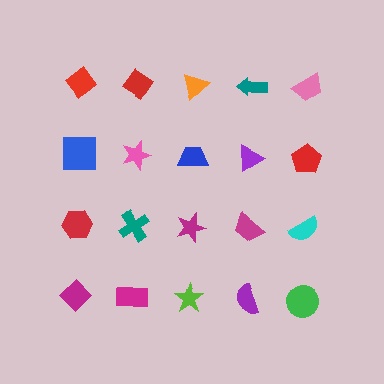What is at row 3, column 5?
A cyan semicircle.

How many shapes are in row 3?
5 shapes.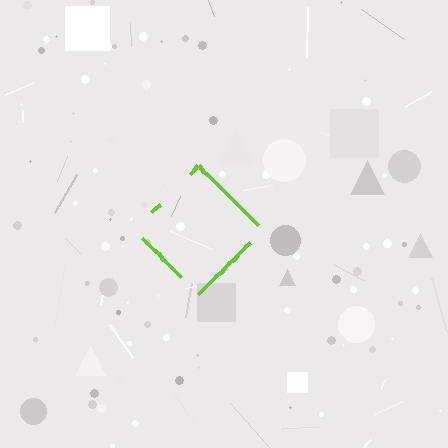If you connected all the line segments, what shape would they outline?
They would outline a diamond.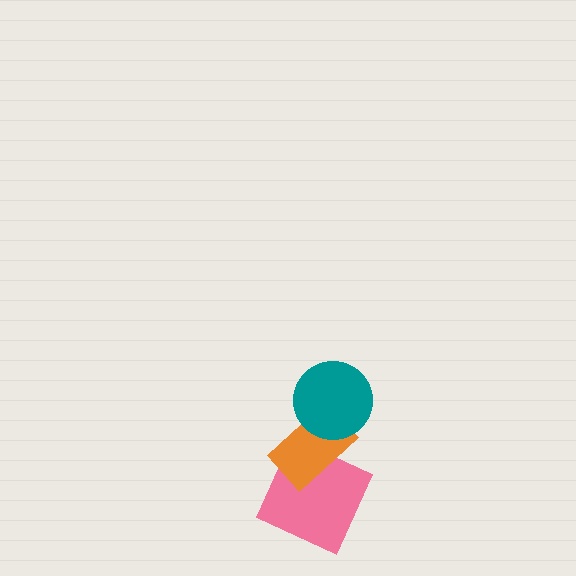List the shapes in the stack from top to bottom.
From top to bottom: the teal circle, the orange rectangle, the pink square.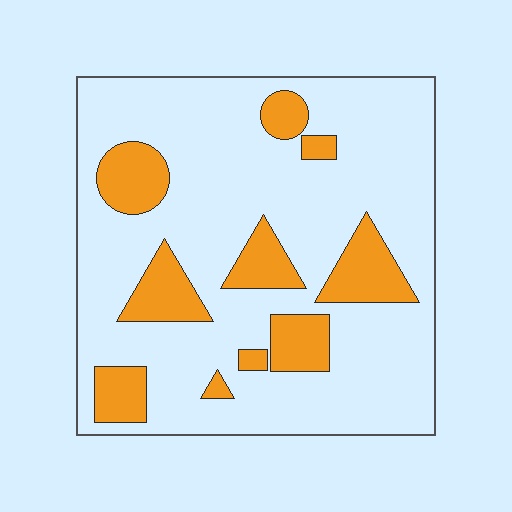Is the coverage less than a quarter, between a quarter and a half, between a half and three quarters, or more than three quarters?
Less than a quarter.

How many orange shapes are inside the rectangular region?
10.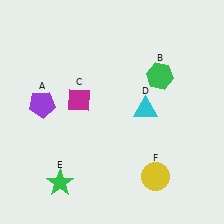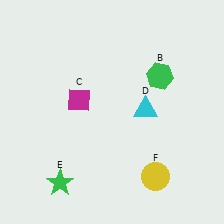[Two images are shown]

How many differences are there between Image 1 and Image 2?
There is 1 difference between the two images.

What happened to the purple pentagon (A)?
The purple pentagon (A) was removed in Image 2. It was in the top-left area of Image 1.